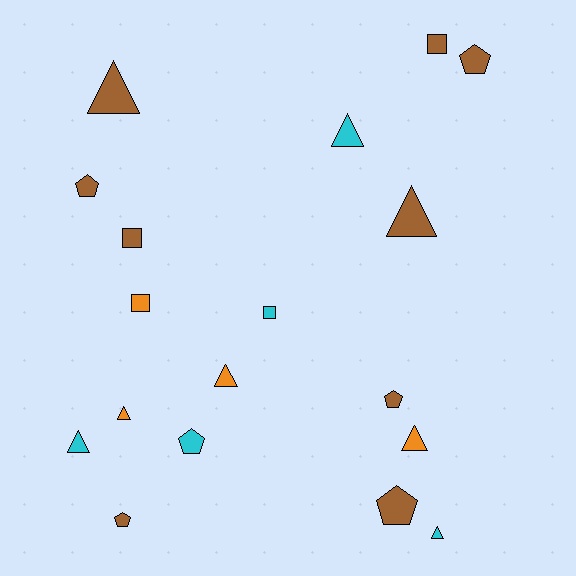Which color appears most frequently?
Brown, with 9 objects.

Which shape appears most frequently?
Triangle, with 8 objects.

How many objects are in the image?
There are 18 objects.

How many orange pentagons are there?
There are no orange pentagons.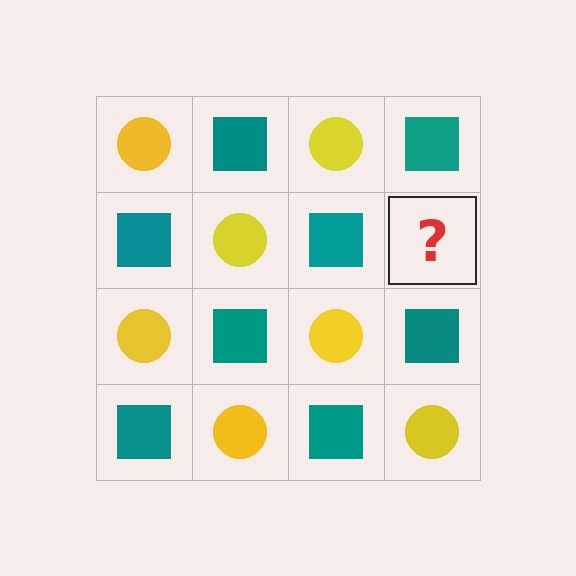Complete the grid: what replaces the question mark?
The question mark should be replaced with a yellow circle.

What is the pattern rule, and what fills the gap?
The rule is that it alternates yellow circle and teal square in a checkerboard pattern. The gap should be filled with a yellow circle.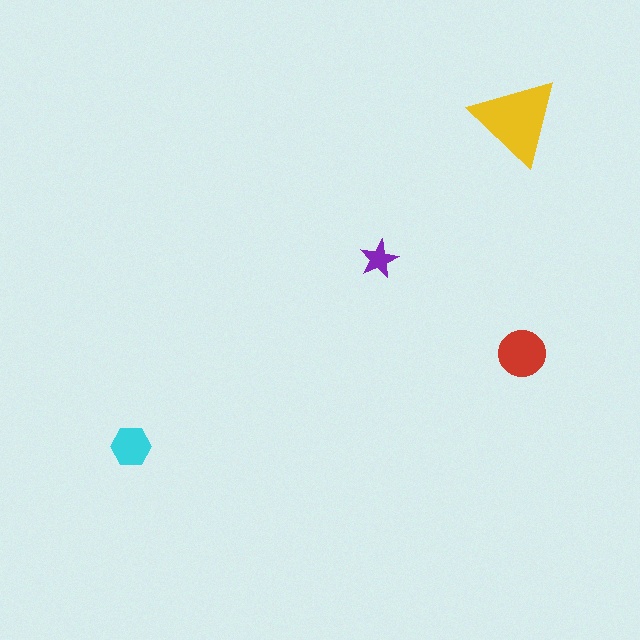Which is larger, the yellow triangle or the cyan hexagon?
The yellow triangle.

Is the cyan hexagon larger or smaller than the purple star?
Larger.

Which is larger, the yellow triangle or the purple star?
The yellow triangle.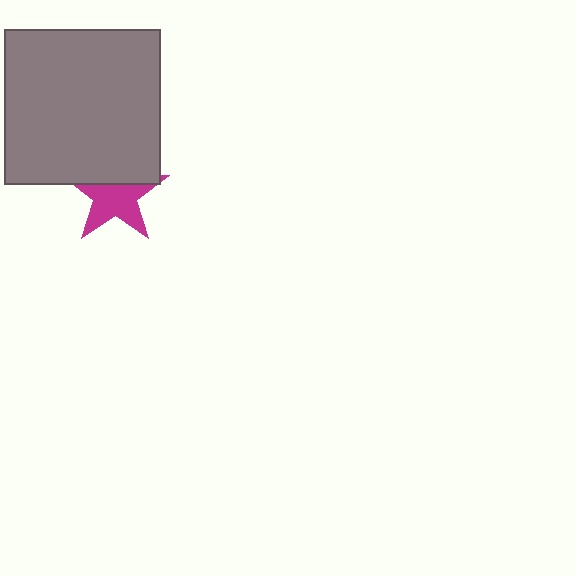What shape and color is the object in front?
The object in front is a gray square.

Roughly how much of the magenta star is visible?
About half of it is visible (roughly 61%).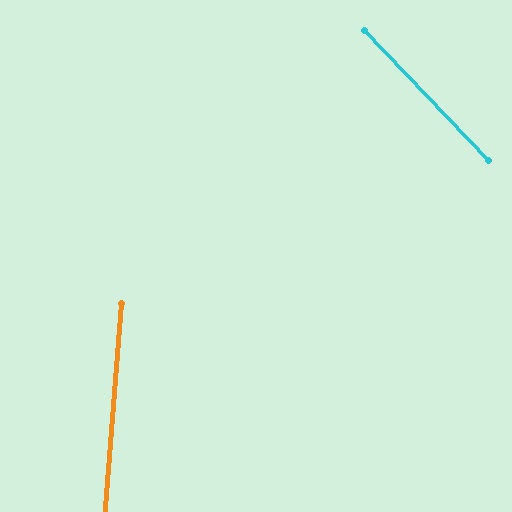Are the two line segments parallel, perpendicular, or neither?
Neither parallel nor perpendicular — they differ by about 48°.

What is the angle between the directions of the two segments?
Approximately 48 degrees.